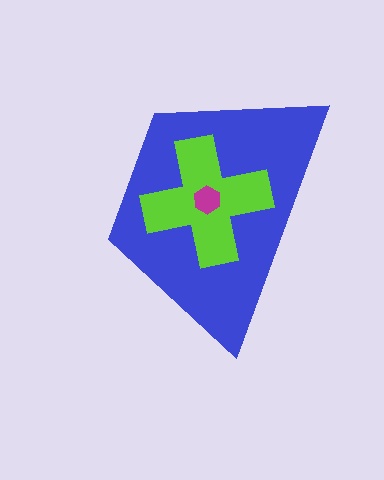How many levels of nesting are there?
3.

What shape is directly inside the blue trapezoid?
The lime cross.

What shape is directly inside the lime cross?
The magenta hexagon.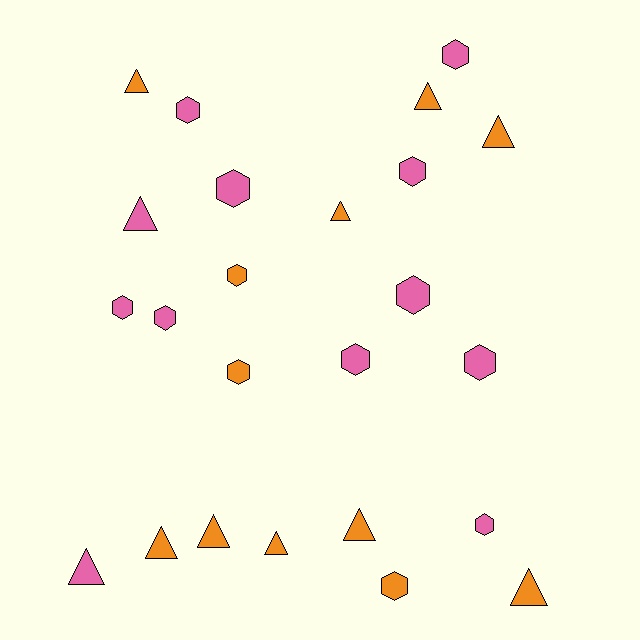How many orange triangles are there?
There are 9 orange triangles.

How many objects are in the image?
There are 24 objects.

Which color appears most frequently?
Pink, with 12 objects.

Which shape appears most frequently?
Hexagon, with 13 objects.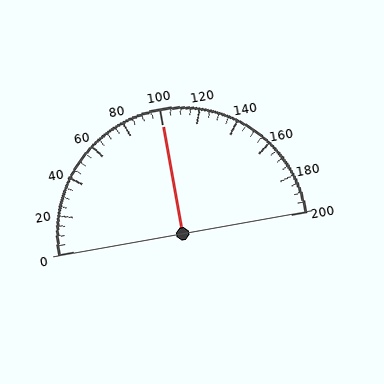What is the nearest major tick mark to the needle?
The nearest major tick mark is 100.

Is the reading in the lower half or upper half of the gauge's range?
The reading is in the upper half of the range (0 to 200).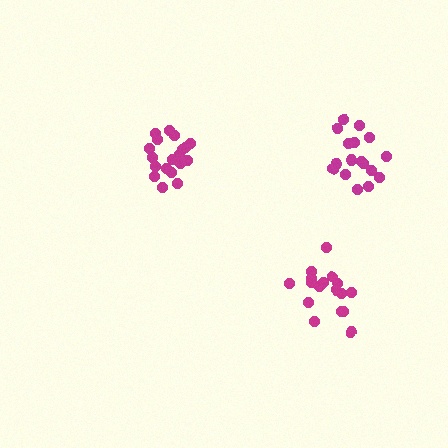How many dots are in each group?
Group 1: 19 dots, Group 2: 17 dots, Group 3: 17 dots (53 total).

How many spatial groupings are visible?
There are 3 spatial groupings.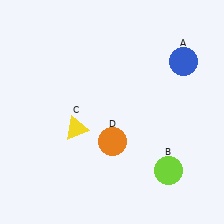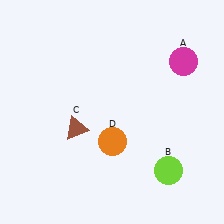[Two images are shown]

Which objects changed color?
A changed from blue to magenta. C changed from yellow to brown.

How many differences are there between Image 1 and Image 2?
There are 2 differences between the two images.